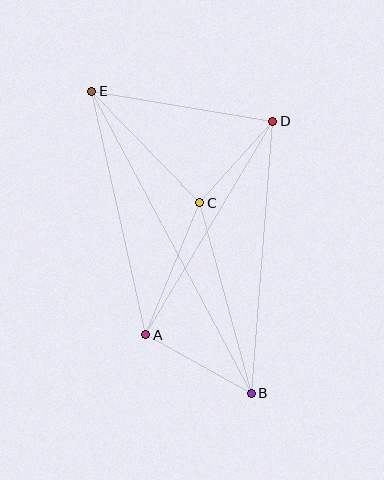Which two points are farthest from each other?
Points B and E are farthest from each other.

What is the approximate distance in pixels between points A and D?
The distance between A and D is approximately 248 pixels.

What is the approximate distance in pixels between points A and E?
The distance between A and E is approximately 249 pixels.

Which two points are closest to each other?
Points C and D are closest to each other.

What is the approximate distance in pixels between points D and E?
The distance between D and E is approximately 184 pixels.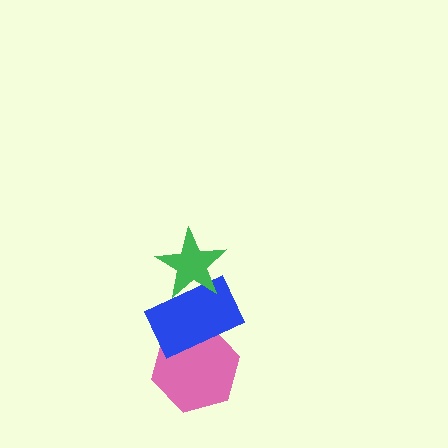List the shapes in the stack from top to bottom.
From top to bottom: the green star, the blue rectangle, the pink hexagon.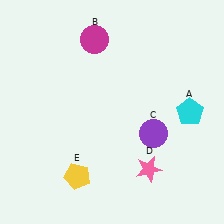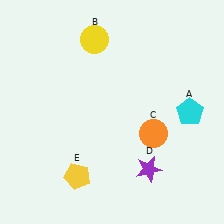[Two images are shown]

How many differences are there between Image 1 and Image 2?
There are 3 differences between the two images.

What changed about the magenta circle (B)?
In Image 1, B is magenta. In Image 2, it changed to yellow.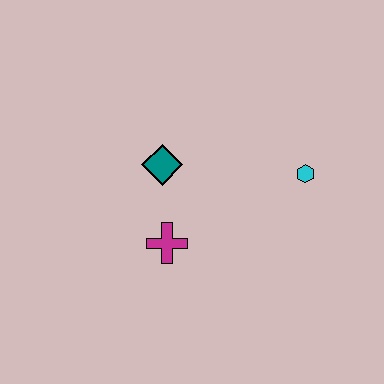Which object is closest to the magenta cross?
The teal diamond is closest to the magenta cross.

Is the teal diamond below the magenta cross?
No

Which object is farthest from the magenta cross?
The cyan hexagon is farthest from the magenta cross.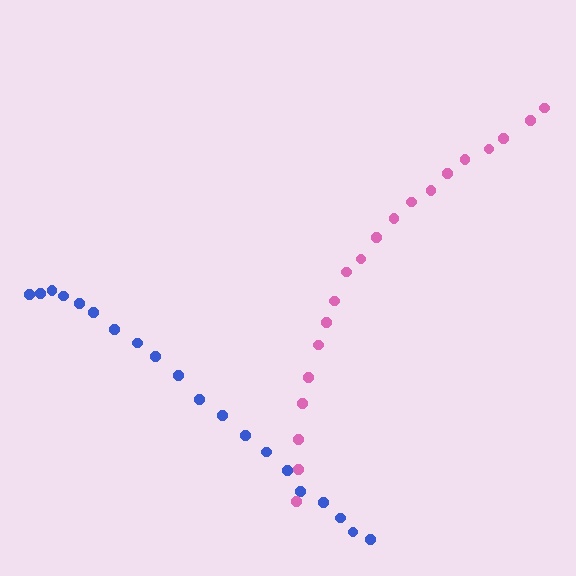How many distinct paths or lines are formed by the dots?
There are 2 distinct paths.